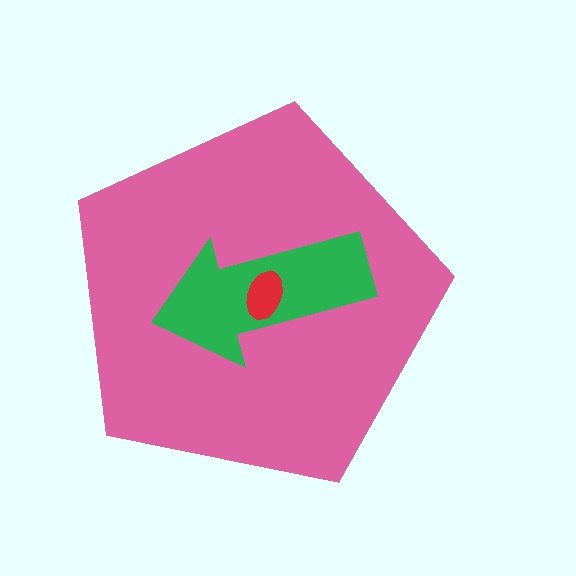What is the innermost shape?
The red ellipse.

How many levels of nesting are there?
3.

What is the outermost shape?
The pink pentagon.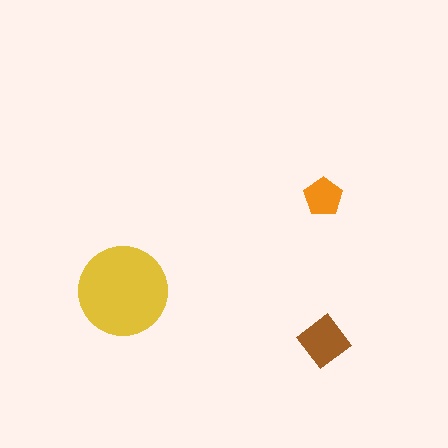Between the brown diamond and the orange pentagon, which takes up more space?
The brown diamond.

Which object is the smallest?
The orange pentagon.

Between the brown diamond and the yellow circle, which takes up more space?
The yellow circle.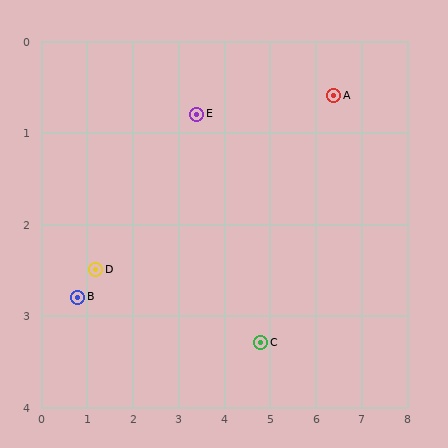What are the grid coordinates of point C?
Point C is at approximately (4.8, 3.3).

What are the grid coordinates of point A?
Point A is at approximately (6.4, 0.6).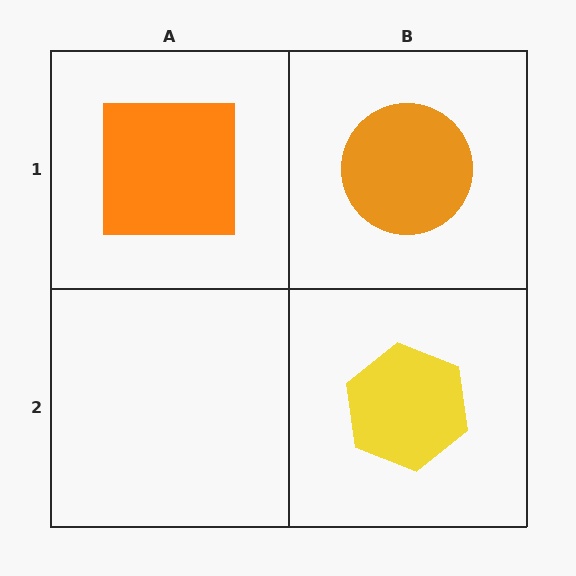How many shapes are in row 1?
2 shapes.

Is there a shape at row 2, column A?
No, that cell is empty.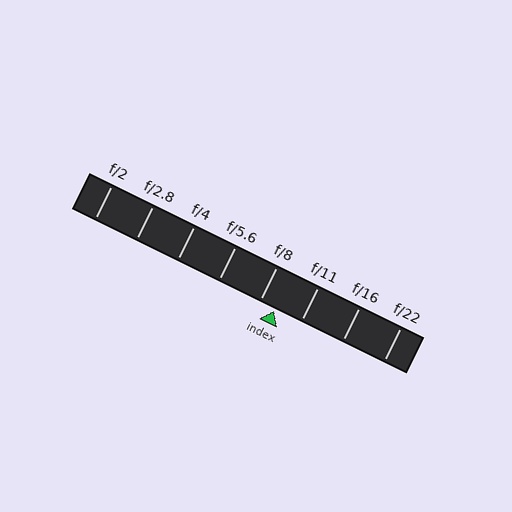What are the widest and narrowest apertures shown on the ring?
The widest aperture shown is f/2 and the narrowest is f/22.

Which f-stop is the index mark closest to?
The index mark is closest to f/8.